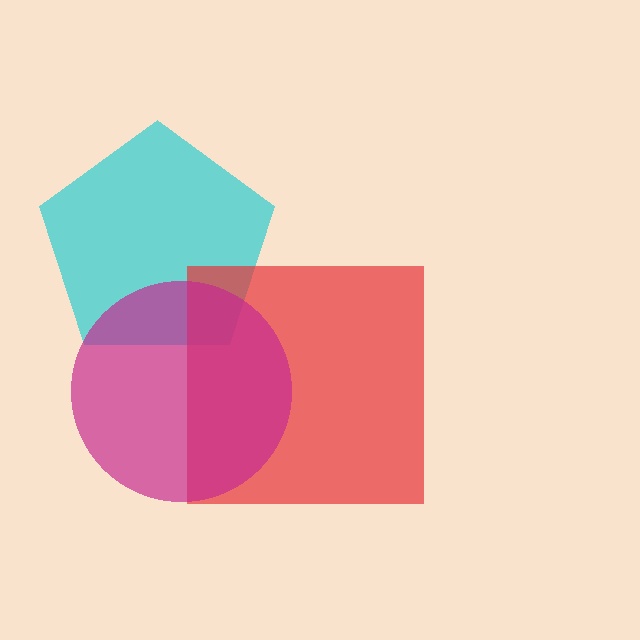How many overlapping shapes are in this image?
There are 3 overlapping shapes in the image.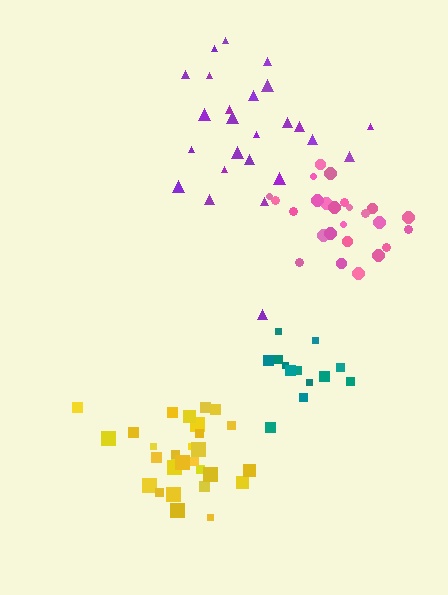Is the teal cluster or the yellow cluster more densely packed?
Yellow.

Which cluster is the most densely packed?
Yellow.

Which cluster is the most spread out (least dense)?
Purple.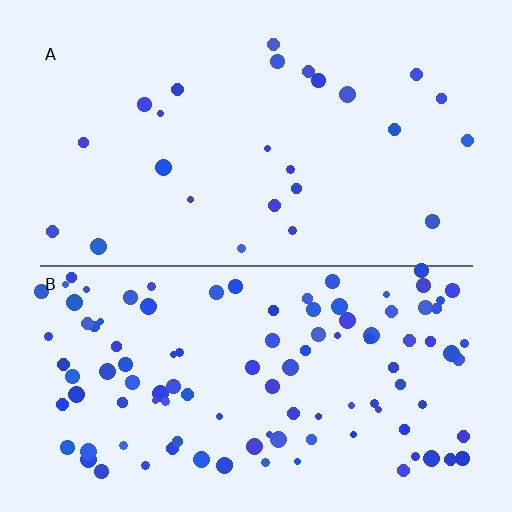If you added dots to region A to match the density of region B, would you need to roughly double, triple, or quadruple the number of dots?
Approximately quadruple.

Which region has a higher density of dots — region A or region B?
B (the bottom).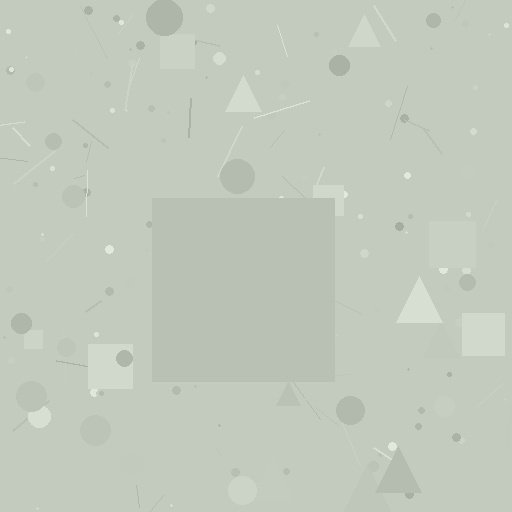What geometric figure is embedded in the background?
A square is embedded in the background.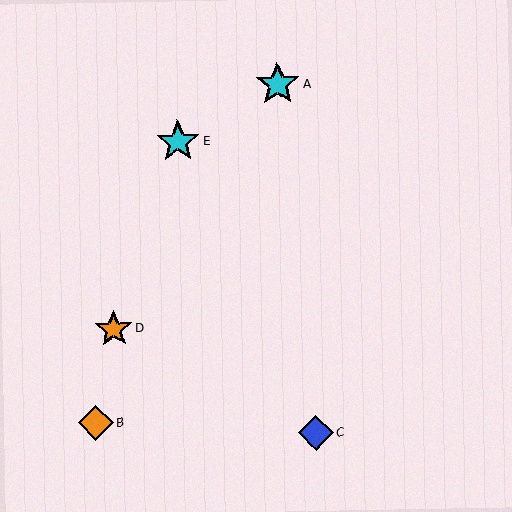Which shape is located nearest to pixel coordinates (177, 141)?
The cyan star (labeled E) at (178, 142) is nearest to that location.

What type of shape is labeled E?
Shape E is a cyan star.